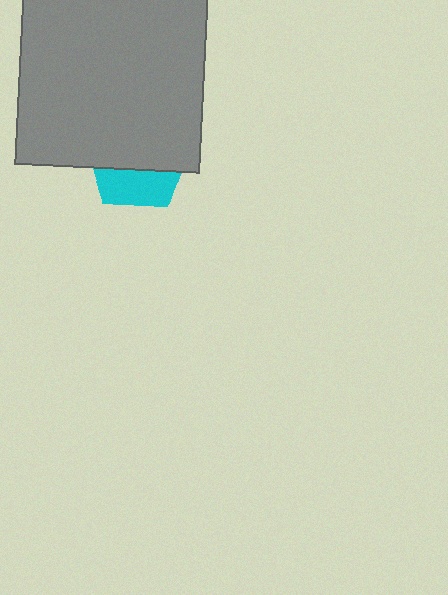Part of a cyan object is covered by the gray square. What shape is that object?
It is a pentagon.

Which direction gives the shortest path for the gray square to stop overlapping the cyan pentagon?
Moving up gives the shortest separation.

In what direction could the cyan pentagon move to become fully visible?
The cyan pentagon could move down. That would shift it out from behind the gray square entirely.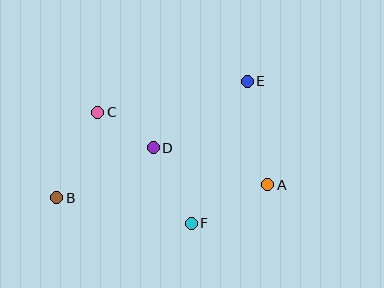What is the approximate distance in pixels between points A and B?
The distance between A and B is approximately 212 pixels.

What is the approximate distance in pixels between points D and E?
The distance between D and E is approximately 115 pixels.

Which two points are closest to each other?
Points C and D are closest to each other.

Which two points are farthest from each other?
Points B and E are farthest from each other.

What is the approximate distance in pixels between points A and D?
The distance between A and D is approximately 121 pixels.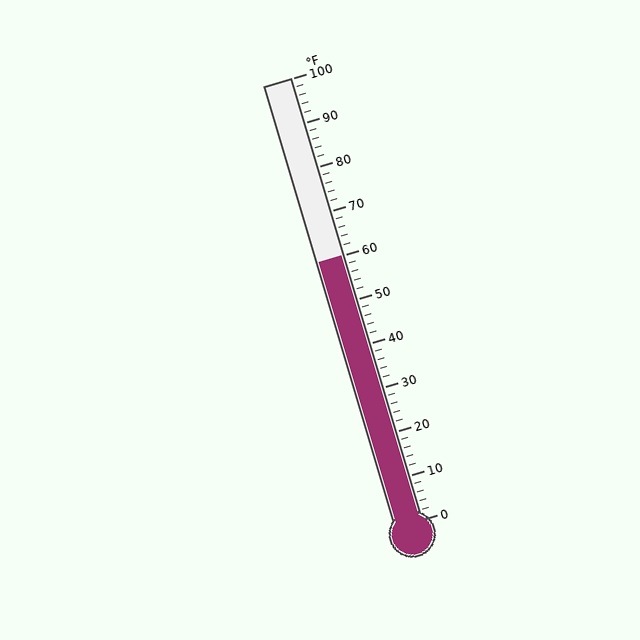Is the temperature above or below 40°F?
The temperature is above 40°F.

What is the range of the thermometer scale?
The thermometer scale ranges from 0°F to 100°F.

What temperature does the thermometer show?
The thermometer shows approximately 60°F.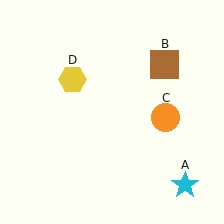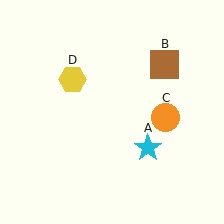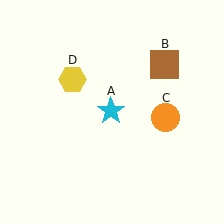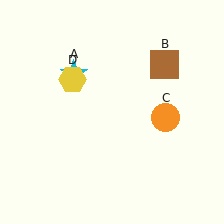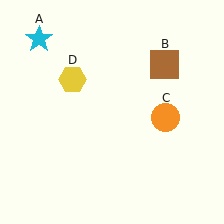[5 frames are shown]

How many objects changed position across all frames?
1 object changed position: cyan star (object A).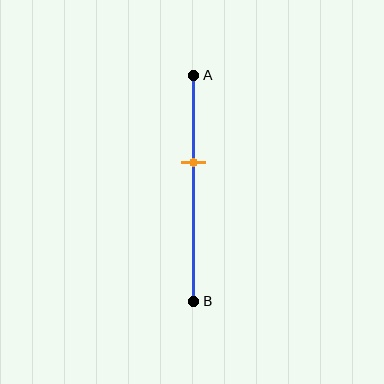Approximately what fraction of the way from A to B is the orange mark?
The orange mark is approximately 40% of the way from A to B.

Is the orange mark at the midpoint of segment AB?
No, the mark is at about 40% from A, not at the 50% midpoint.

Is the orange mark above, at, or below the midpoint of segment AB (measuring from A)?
The orange mark is above the midpoint of segment AB.